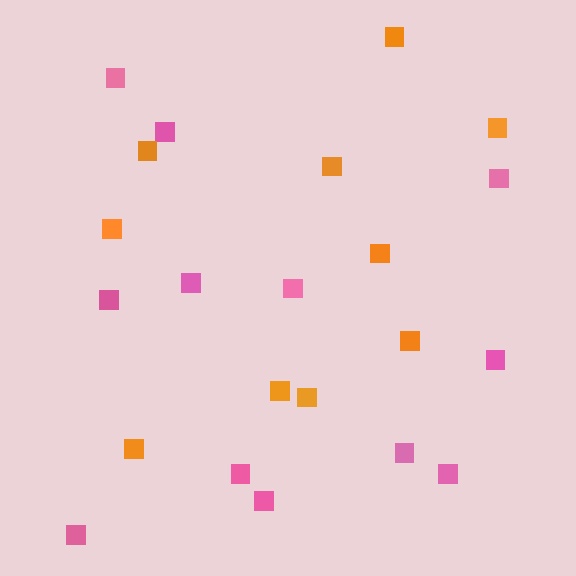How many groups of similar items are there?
There are 2 groups: one group of pink squares (12) and one group of orange squares (10).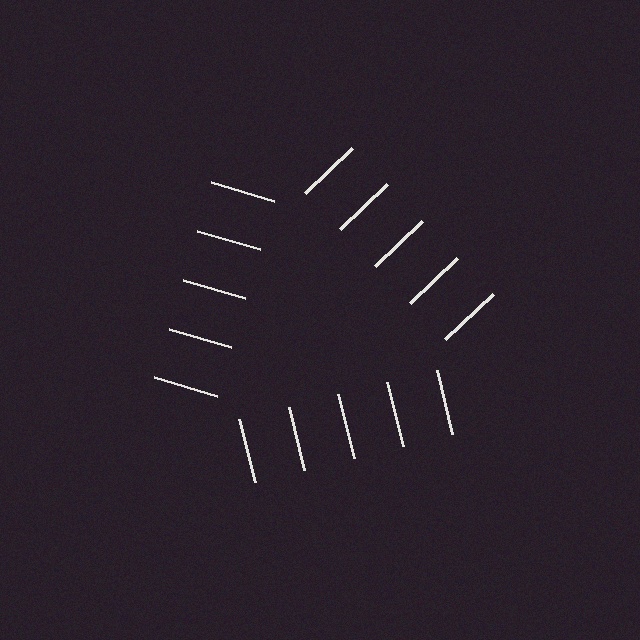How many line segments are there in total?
15 — 5 along each of the 3 edges.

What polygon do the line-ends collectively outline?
An illusory triangle — the line segments terminate on its edges but no continuous stroke is drawn.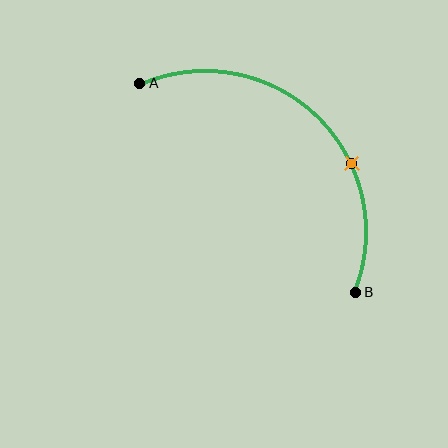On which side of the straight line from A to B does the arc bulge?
The arc bulges above and to the right of the straight line connecting A and B.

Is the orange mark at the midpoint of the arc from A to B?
No. The orange mark lies on the arc but is closer to endpoint B. The arc midpoint would be at the point on the curve equidistant along the arc from both A and B.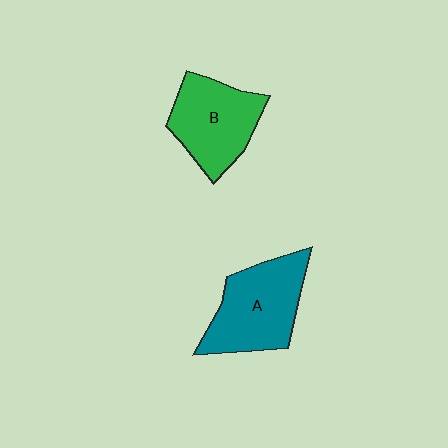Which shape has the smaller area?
Shape B (green).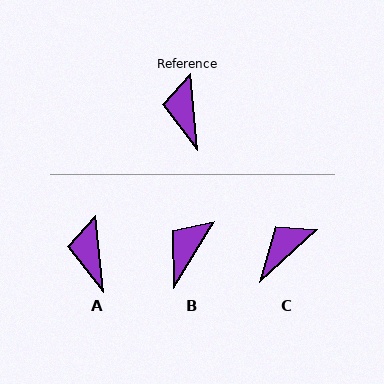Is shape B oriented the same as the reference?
No, it is off by about 36 degrees.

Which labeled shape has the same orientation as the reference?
A.